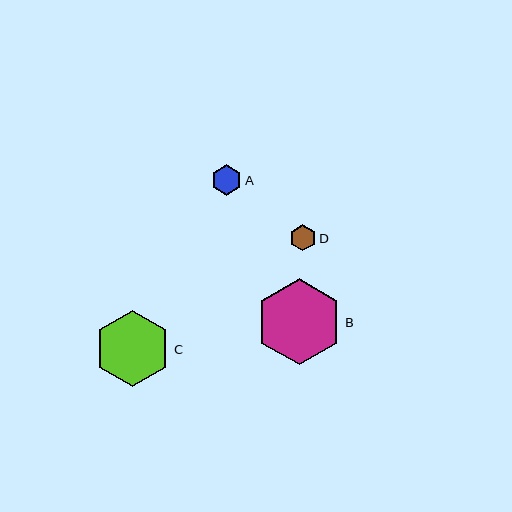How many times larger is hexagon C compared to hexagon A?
Hexagon C is approximately 2.5 times the size of hexagon A.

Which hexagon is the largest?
Hexagon B is the largest with a size of approximately 86 pixels.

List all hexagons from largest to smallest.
From largest to smallest: B, C, A, D.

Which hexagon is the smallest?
Hexagon D is the smallest with a size of approximately 26 pixels.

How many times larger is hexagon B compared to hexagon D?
Hexagon B is approximately 3.3 times the size of hexagon D.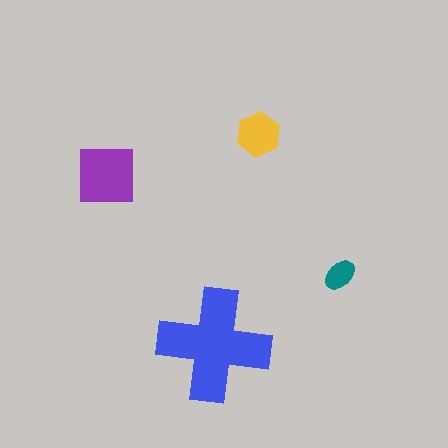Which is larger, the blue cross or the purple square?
The blue cross.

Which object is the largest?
The blue cross.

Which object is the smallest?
The teal ellipse.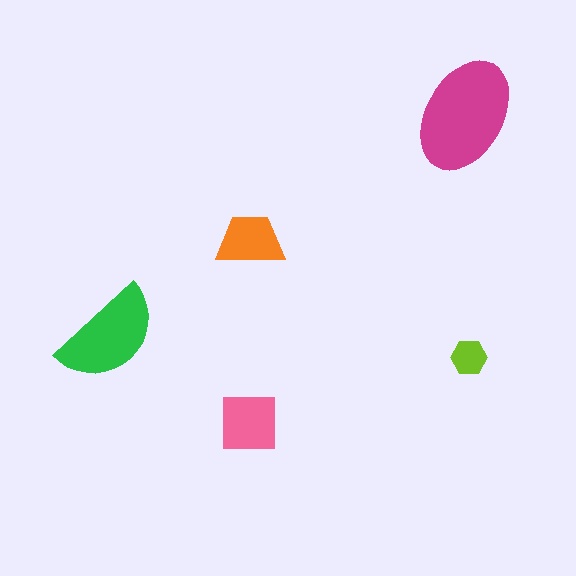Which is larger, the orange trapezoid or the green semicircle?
The green semicircle.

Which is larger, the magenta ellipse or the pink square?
The magenta ellipse.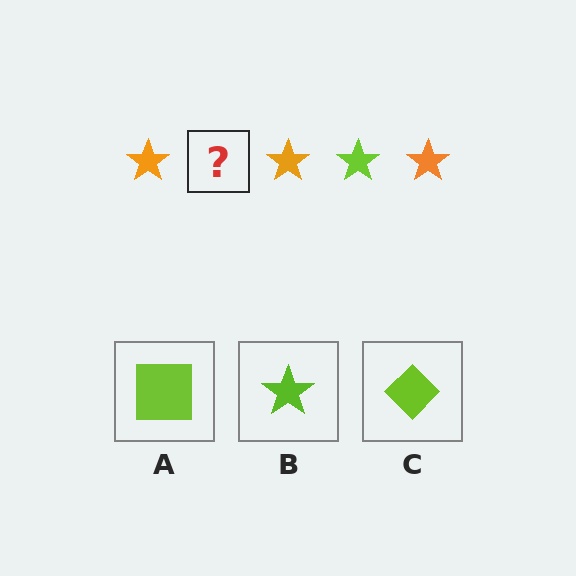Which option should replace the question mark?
Option B.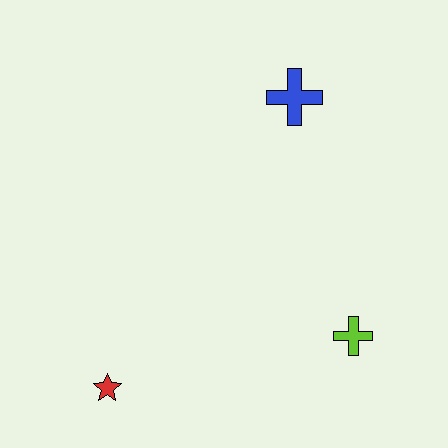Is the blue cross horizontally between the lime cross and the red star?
Yes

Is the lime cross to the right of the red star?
Yes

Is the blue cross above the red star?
Yes